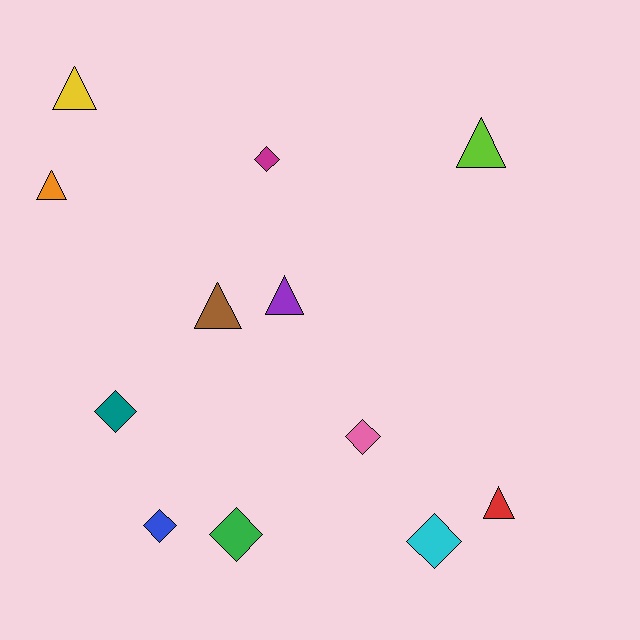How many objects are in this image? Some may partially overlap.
There are 12 objects.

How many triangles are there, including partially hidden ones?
There are 6 triangles.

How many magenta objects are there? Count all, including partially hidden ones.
There is 1 magenta object.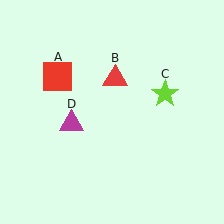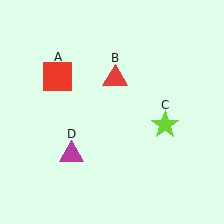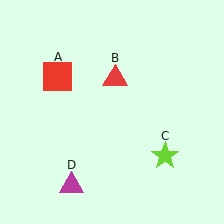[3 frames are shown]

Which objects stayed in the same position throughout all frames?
Red square (object A) and red triangle (object B) remained stationary.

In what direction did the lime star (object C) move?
The lime star (object C) moved down.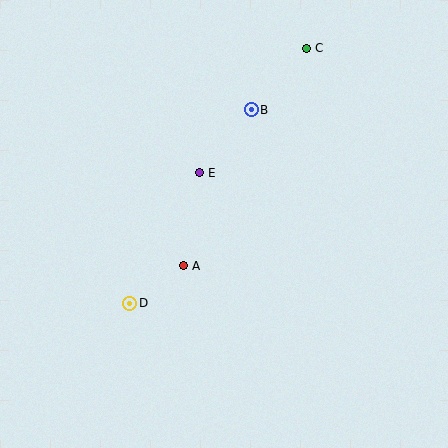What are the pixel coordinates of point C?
Point C is at (306, 48).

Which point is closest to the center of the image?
Point E at (199, 173) is closest to the center.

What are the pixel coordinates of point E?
Point E is at (199, 173).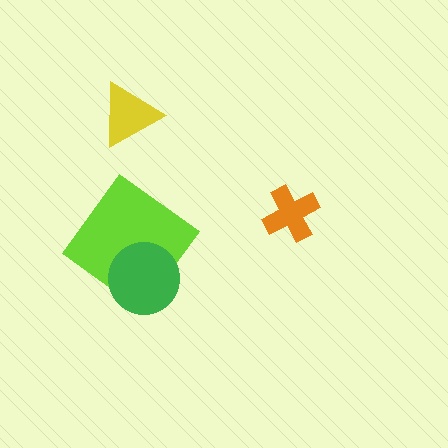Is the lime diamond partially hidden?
Yes, it is partially covered by another shape.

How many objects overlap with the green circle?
1 object overlaps with the green circle.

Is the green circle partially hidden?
No, no other shape covers it.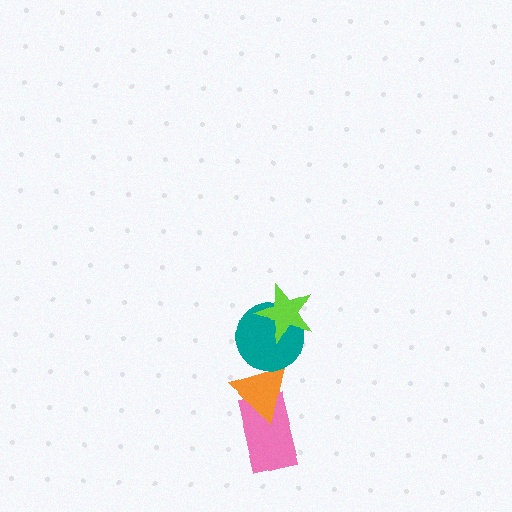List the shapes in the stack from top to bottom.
From top to bottom: the lime star, the teal circle, the orange triangle, the pink rectangle.